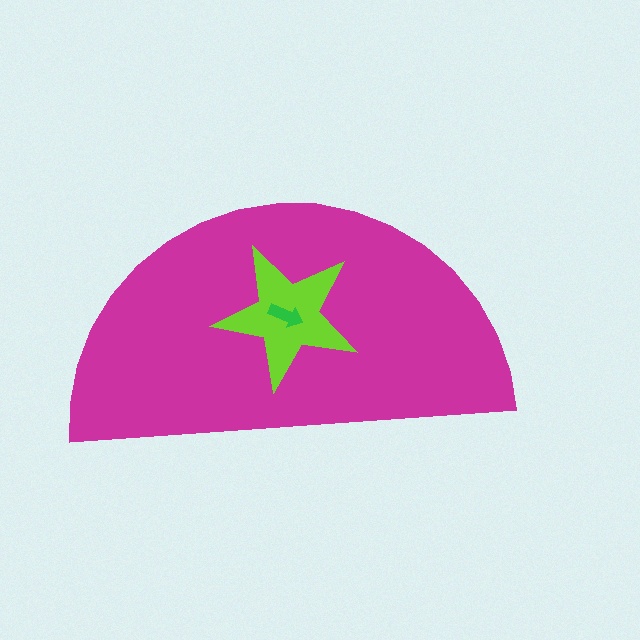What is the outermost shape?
The magenta semicircle.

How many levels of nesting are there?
3.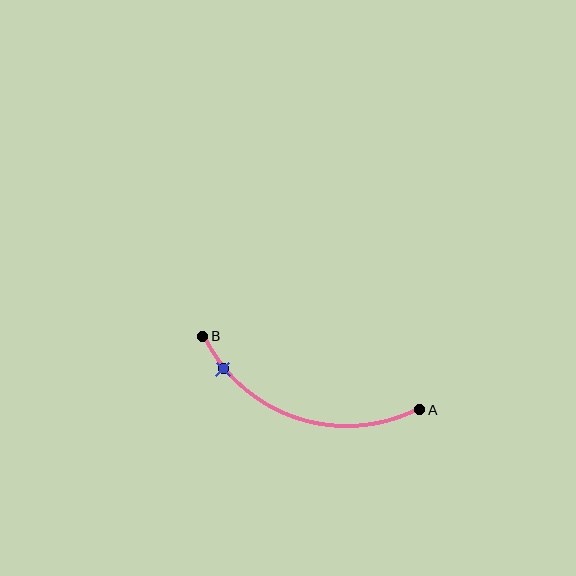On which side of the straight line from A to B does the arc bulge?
The arc bulges below the straight line connecting A and B.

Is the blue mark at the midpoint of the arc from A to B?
No. The blue mark lies on the arc but is closer to endpoint B. The arc midpoint would be at the point on the curve equidistant along the arc from both A and B.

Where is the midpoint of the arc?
The arc midpoint is the point on the curve farthest from the straight line joining A and B. It sits below that line.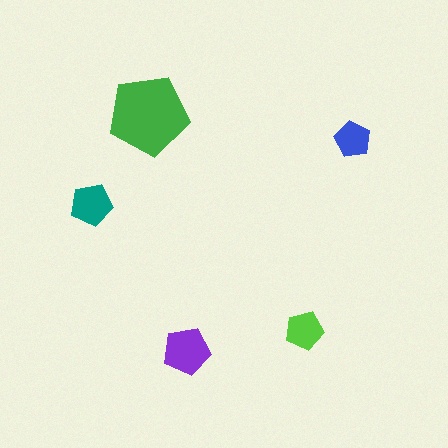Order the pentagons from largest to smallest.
the green one, the purple one, the teal one, the lime one, the blue one.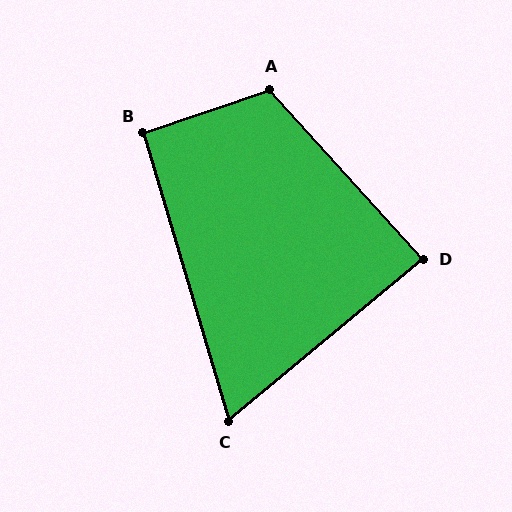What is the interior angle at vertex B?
Approximately 92 degrees (approximately right).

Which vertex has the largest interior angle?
A, at approximately 113 degrees.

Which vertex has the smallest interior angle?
C, at approximately 67 degrees.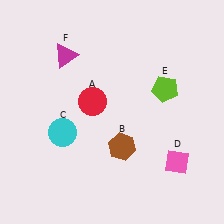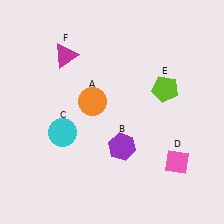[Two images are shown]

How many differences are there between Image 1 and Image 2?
There are 2 differences between the two images.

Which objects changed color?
A changed from red to orange. B changed from brown to purple.